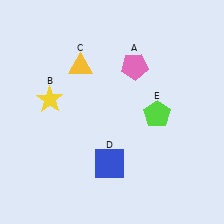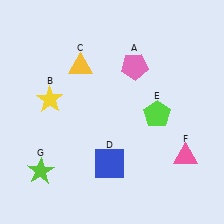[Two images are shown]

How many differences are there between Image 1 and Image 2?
There are 2 differences between the two images.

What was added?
A pink triangle (F), a lime star (G) were added in Image 2.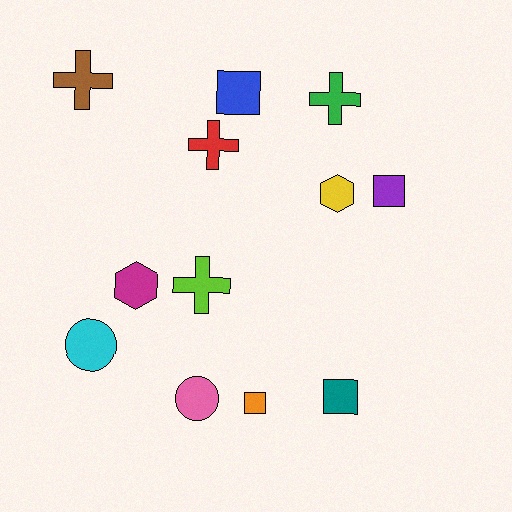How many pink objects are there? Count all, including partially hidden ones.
There is 1 pink object.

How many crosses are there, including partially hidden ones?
There are 4 crosses.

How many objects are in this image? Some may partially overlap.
There are 12 objects.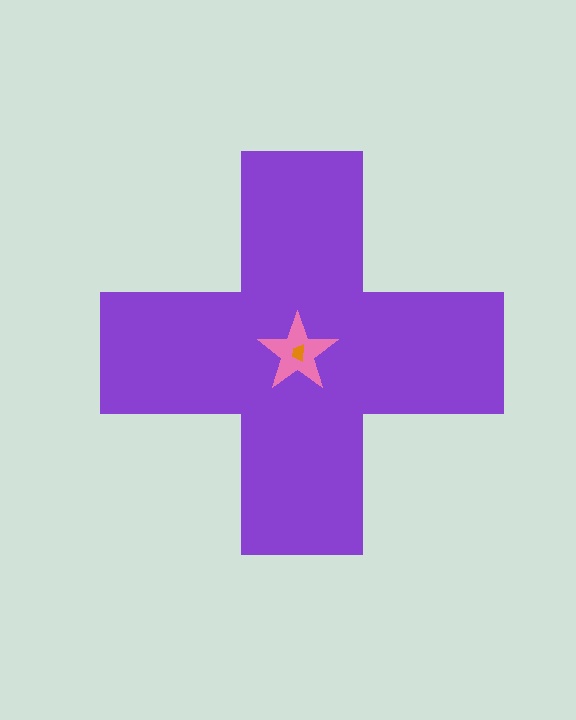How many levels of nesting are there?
3.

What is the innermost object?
The orange trapezoid.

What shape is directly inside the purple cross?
The pink star.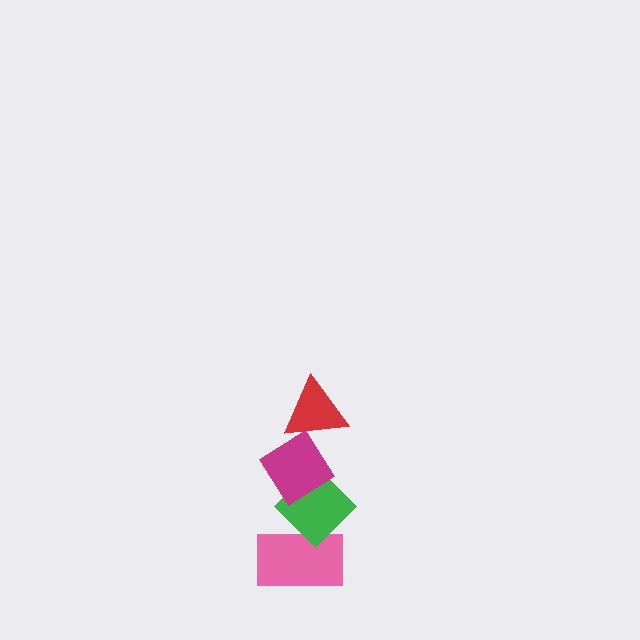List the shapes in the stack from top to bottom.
From top to bottom: the red triangle, the magenta diamond, the green diamond, the pink rectangle.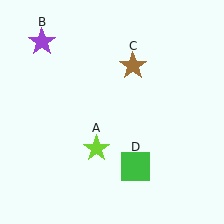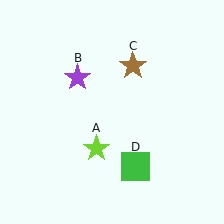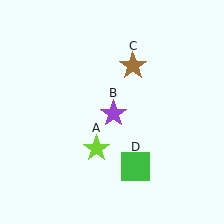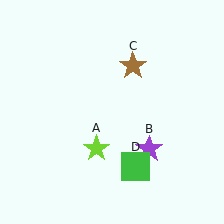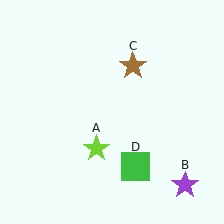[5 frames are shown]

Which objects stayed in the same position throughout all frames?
Lime star (object A) and brown star (object C) and green square (object D) remained stationary.